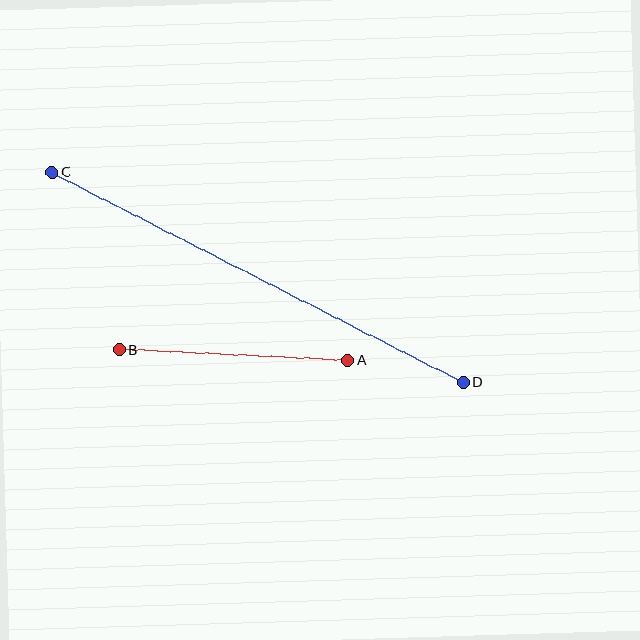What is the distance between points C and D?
The distance is approximately 462 pixels.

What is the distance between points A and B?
The distance is approximately 229 pixels.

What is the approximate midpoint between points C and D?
The midpoint is at approximately (258, 277) pixels.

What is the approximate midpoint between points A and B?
The midpoint is at approximately (234, 355) pixels.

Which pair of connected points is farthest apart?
Points C and D are farthest apart.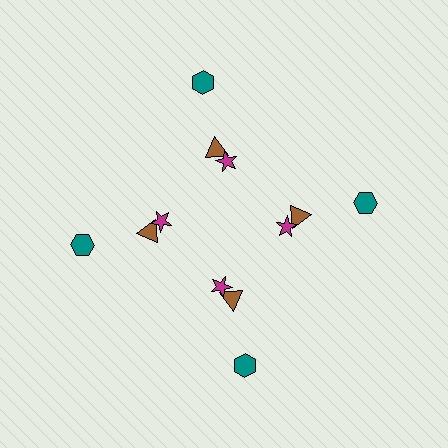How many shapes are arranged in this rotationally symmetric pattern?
There are 12 shapes, arranged in 4 groups of 3.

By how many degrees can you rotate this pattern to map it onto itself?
The pattern maps onto itself every 90 degrees of rotation.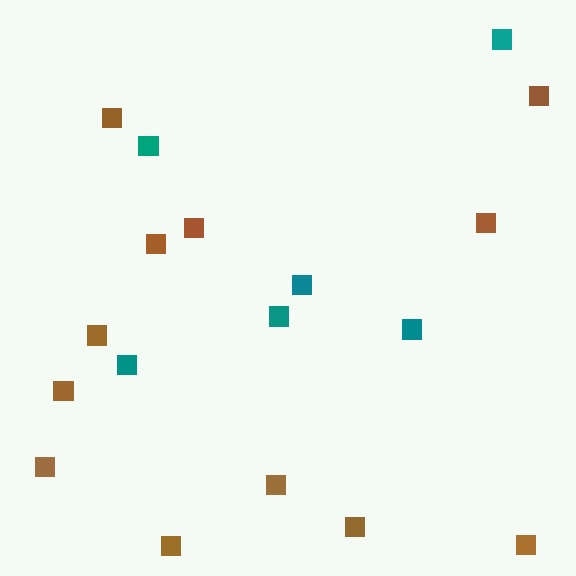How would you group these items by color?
There are 2 groups: one group of teal squares (6) and one group of brown squares (12).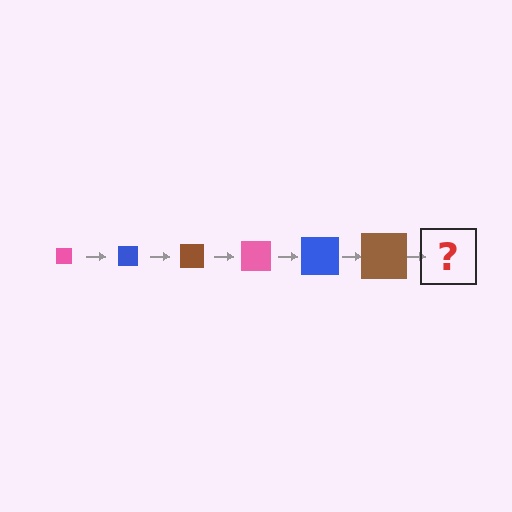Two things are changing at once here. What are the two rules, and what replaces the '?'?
The two rules are that the square grows larger each step and the color cycles through pink, blue, and brown. The '?' should be a pink square, larger than the previous one.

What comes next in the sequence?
The next element should be a pink square, larger than the previous one.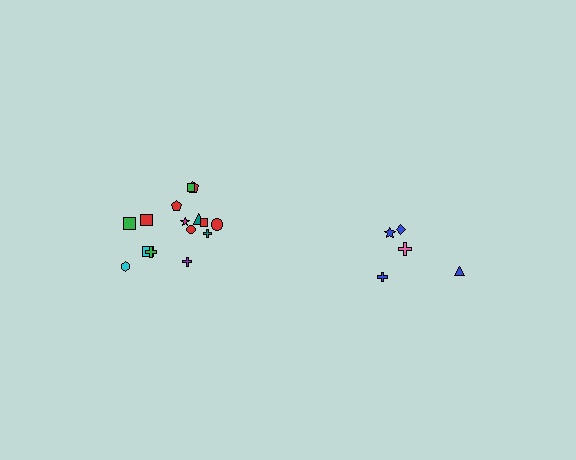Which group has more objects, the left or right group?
The left group.